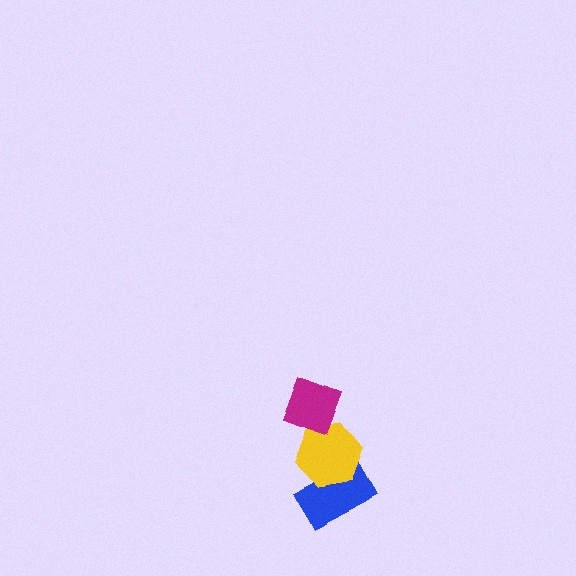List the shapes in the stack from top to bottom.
From top to bottom: the magenta diamond, the yellow hexagon, the blue rectangle.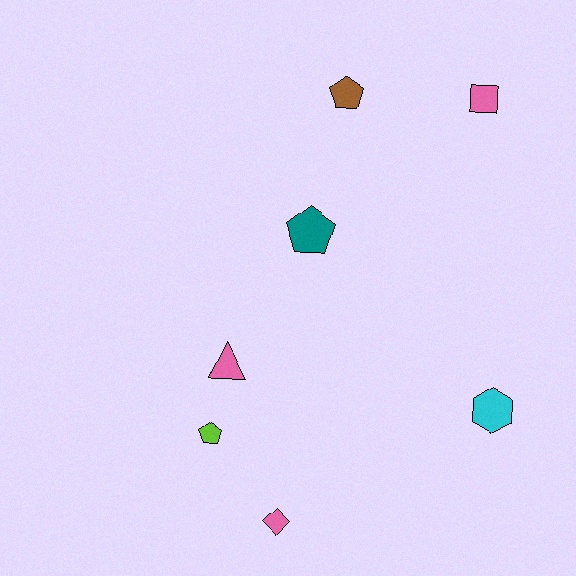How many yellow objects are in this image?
There are no yellow objects.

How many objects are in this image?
There are 7 objects.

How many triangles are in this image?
There is 1 triangle.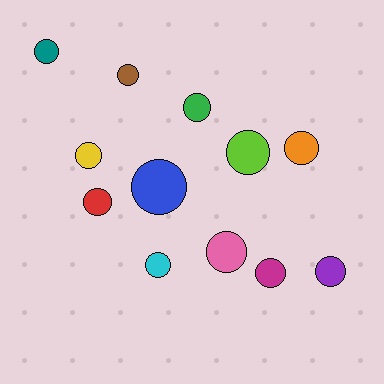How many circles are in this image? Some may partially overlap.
There are 12 circles.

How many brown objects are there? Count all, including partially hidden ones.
There is 1 brown object.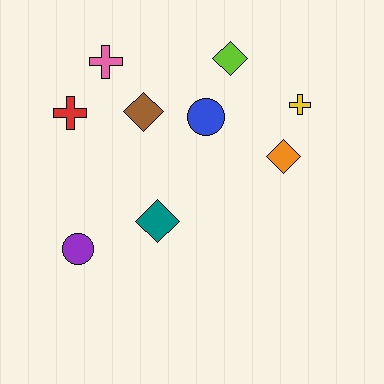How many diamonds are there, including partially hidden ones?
There are 4 diamonds.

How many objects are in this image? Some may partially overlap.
There are 9 objects.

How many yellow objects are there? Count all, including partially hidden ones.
There is 1 yellow object.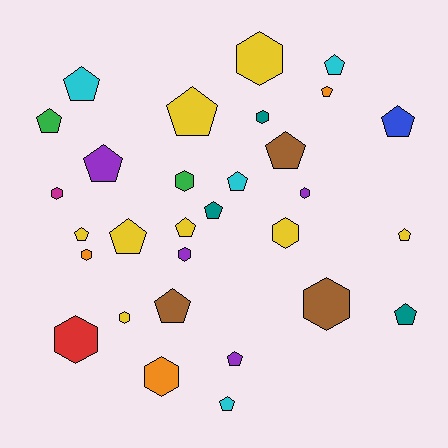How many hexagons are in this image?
There are 12 hexagons.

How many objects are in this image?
There are 30 objects.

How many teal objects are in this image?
There are 3 teal objects.